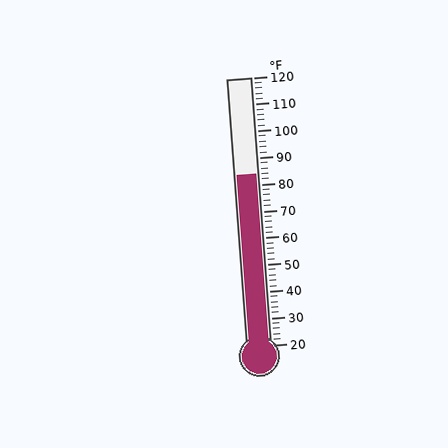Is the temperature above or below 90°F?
The temperature is below 90°F.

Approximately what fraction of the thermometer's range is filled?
The thermometer is filled to approximately 65% of its range.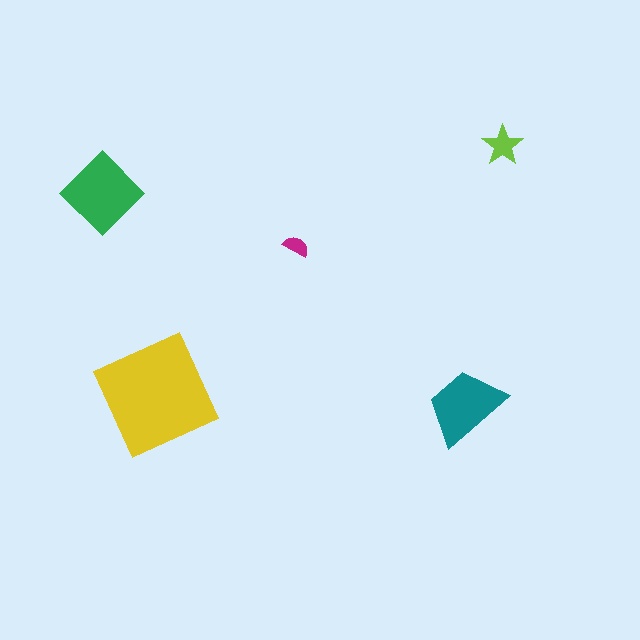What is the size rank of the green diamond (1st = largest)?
2nd.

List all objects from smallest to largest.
The magenta semicircle, the lime star, the teal trapezoid, the green diamond, the yellow square.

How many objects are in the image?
There are 5 objects in the image.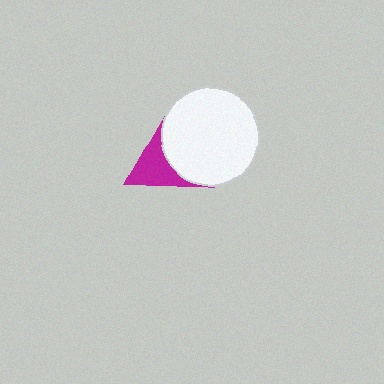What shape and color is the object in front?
The object in front is a white circle.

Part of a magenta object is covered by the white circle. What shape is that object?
It is a triangle.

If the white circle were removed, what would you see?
You would see the complete magenta triangle.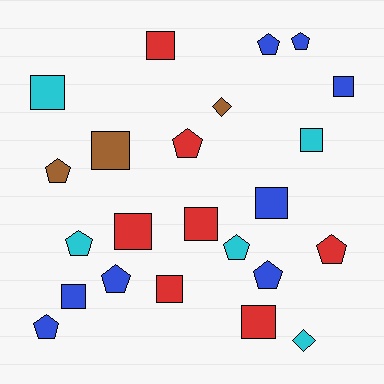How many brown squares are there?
There is 1 brown square.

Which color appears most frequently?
Blue, with 8 objects.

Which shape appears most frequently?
Square, with 11 objects.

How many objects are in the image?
There are 23 objects.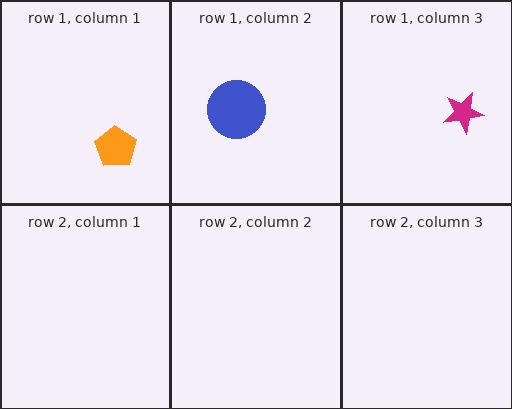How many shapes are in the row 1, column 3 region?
1.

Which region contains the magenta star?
The row 1, column 3 region.